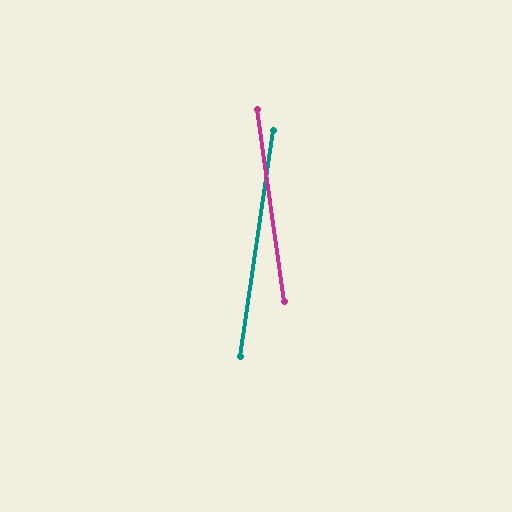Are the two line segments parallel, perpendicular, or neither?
Neither parallel nor perpendicular — they differ by about 16°.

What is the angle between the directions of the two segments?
Approximately 16 degrees.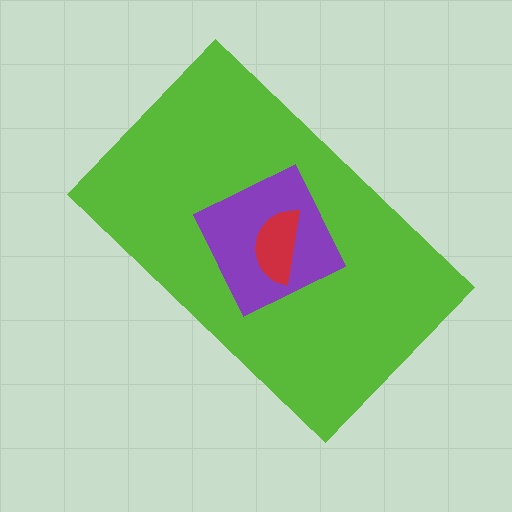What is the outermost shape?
The lime rectangle.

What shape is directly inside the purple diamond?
The red semicircle.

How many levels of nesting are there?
3.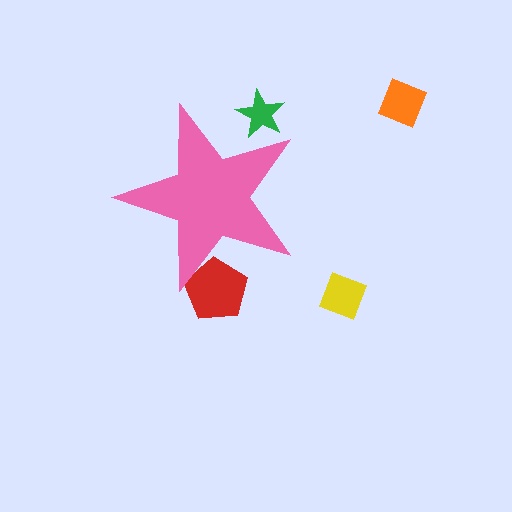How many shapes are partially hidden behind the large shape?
2 shapes are partially hidden.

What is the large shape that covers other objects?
A pink star.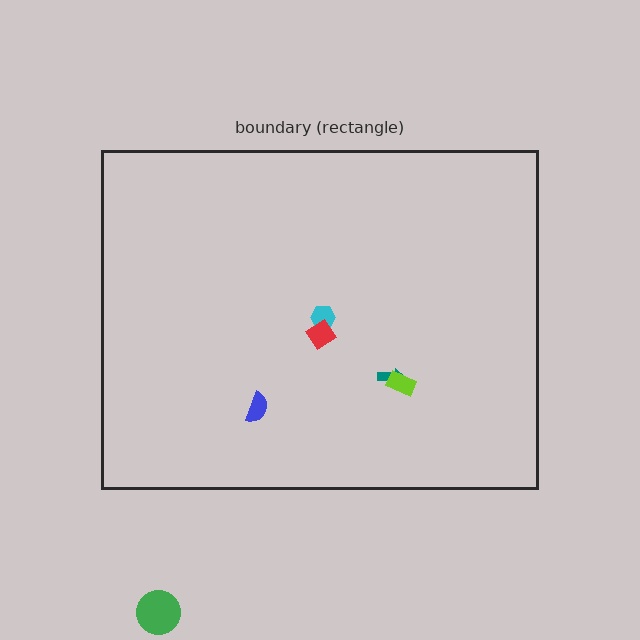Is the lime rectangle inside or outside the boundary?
Inside.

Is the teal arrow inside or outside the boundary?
Inside.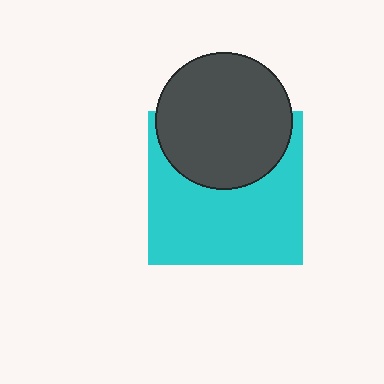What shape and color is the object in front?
The object in front is a dark gray circle.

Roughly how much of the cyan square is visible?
About half of it is visible (roughly 63%).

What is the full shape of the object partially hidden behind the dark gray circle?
The partially hidden object is a cyan square.